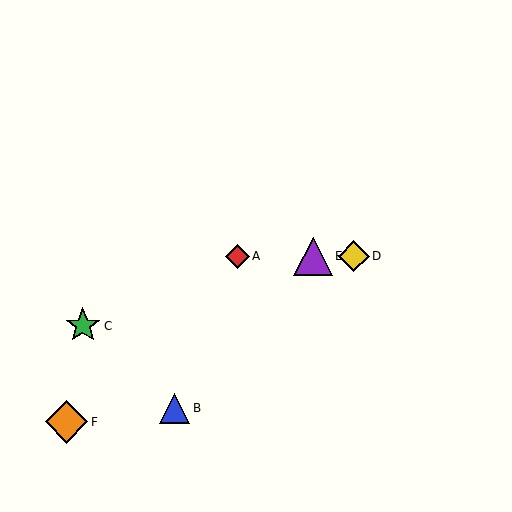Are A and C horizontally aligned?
No, A is at y≈256 and C is at y≈326.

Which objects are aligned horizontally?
Objects A, D, E are aligned horizontally.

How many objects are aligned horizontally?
3 objects (A, D, E) are aligned horizontally.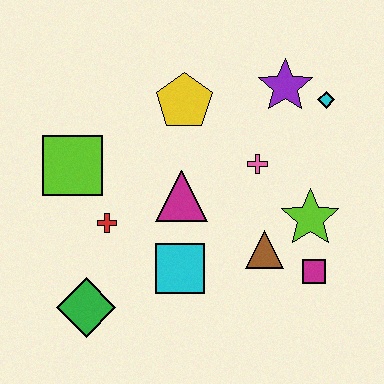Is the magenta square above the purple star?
No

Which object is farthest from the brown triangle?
The lime square is farthest from the brown triangle.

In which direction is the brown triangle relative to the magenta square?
The brown triangle is to the left of the magenta square.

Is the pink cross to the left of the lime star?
Yes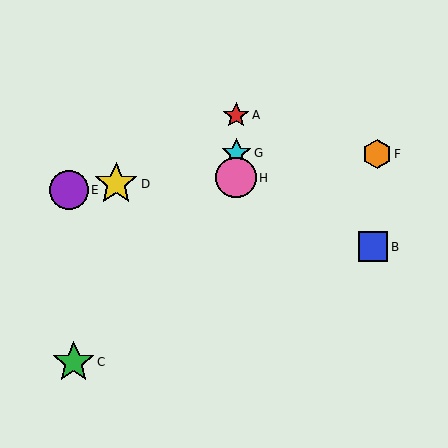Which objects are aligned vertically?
Objects A, G, H are aligned vertically.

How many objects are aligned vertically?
3 objects (A, G, H) are aligned vertically.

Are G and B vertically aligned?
No, G is at x≈236 and B is at x≈373.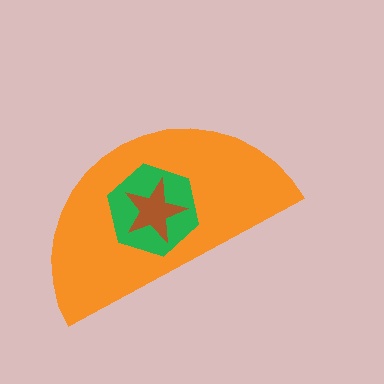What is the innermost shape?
The brown star.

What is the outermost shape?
The orange semicircle.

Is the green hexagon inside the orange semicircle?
Yes.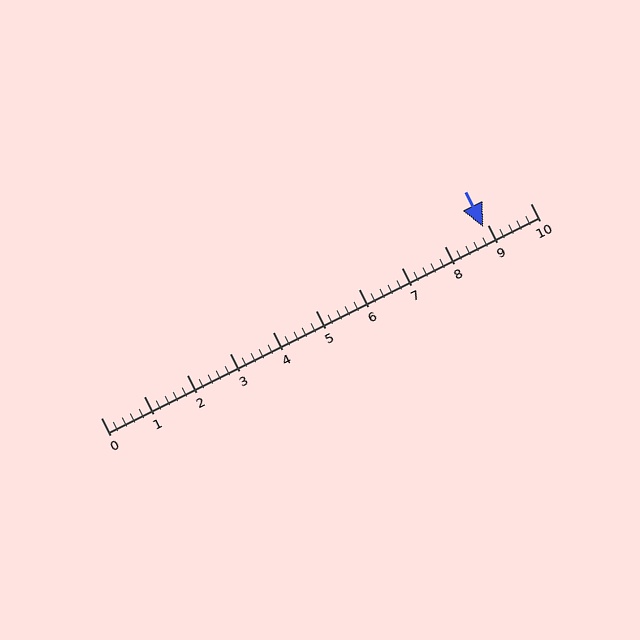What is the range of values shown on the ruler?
The ruler shows values from 0 to 10.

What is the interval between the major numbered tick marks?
The major tick marks are spaced 1 units apart.